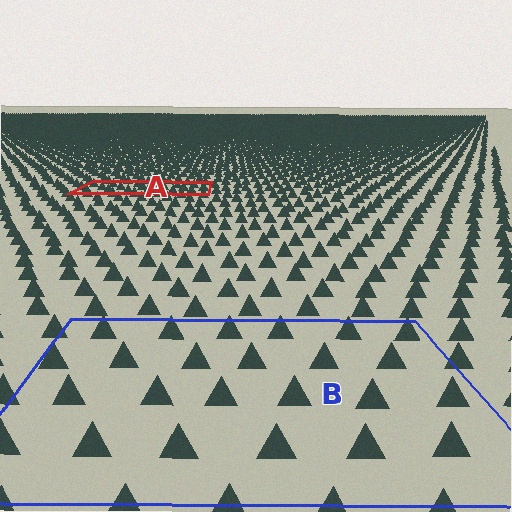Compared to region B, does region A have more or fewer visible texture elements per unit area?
Region A has more texture elements per unit area — they are packed more densely because it is farther away.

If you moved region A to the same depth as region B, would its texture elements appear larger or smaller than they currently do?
They would appear larger. At a closer depth, the same texture elements are projected at a bigger on-screen size.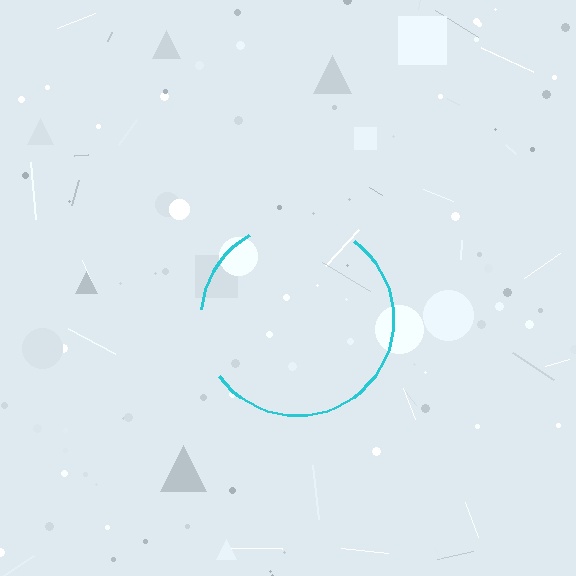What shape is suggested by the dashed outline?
The dashed outline suggests a circle.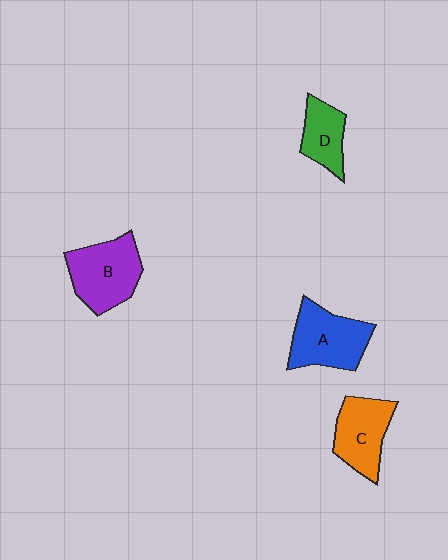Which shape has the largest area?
Shape B (purple).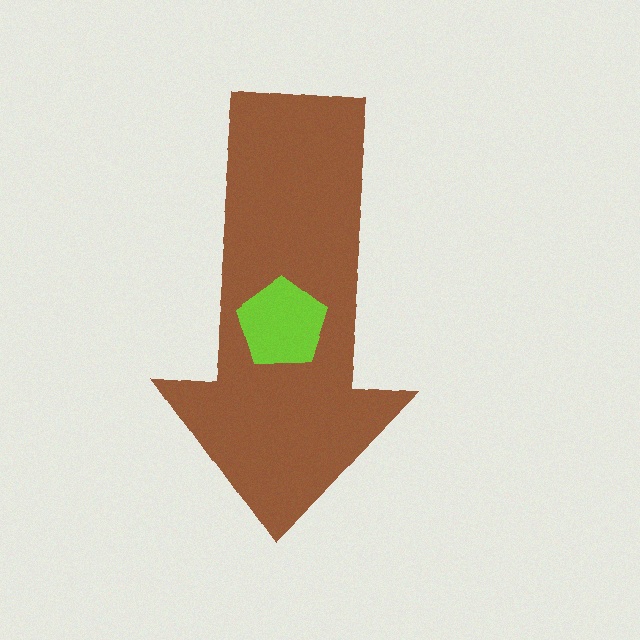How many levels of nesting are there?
2.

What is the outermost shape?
The brown arrow.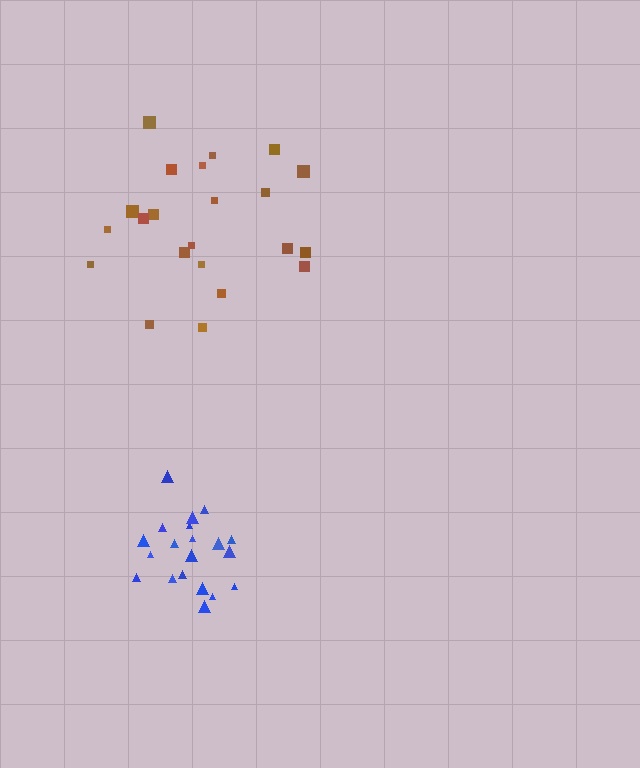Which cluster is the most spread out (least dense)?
Brown.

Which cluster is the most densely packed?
Blue.